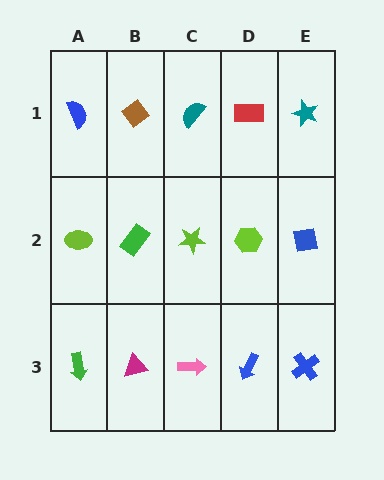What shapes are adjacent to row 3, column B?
A green rectangle (row 2, column B), a green arrow (row 3, column A), a pink arrow (row 3, column C).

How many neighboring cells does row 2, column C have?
4.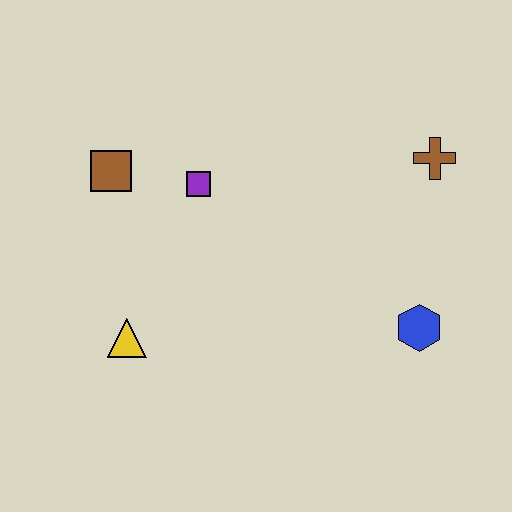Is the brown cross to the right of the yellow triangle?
Yes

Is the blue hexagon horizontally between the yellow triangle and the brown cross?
Yes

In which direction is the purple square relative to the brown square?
The purple square is to the right of the brown square.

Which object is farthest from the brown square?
The blue hexagon is farthest from the brown square.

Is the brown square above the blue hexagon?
Yes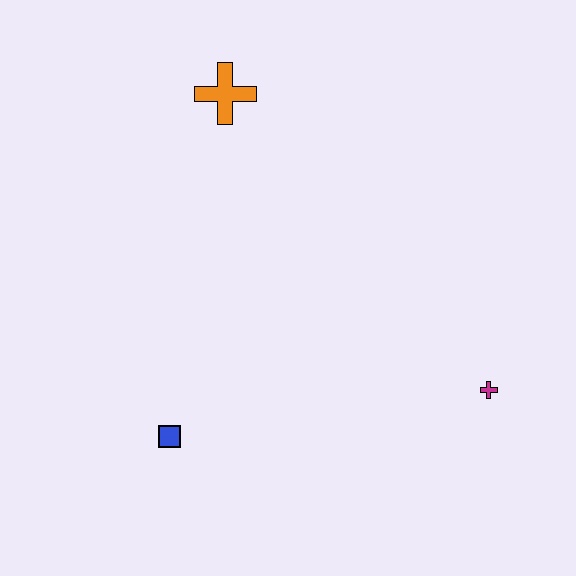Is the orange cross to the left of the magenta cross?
Yes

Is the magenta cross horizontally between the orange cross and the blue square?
No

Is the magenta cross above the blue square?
Yes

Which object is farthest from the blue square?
The orange cross is farthest from the blue square.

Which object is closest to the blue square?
The magenta cross is closest to the blue square.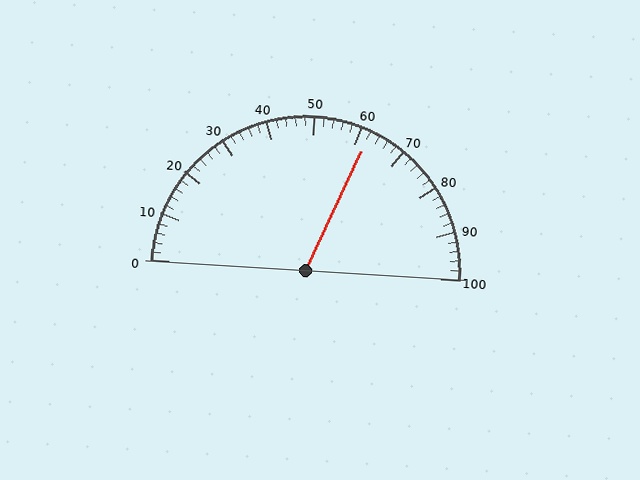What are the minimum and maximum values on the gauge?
The gauge ranges from 0 to 100.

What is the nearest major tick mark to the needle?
The nearest major tick mark is 60.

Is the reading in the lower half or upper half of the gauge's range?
The reading is in the upper half of the range (0 to 100).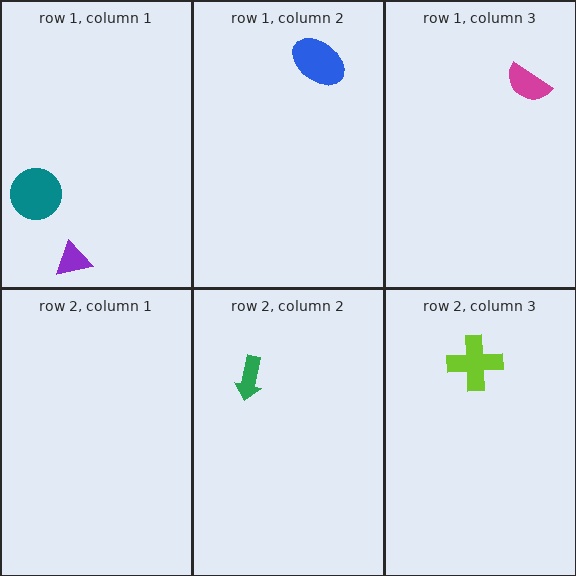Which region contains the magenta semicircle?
The row 1, column 3 region.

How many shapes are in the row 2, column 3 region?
1.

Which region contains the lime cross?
The row 2, column 3 region.